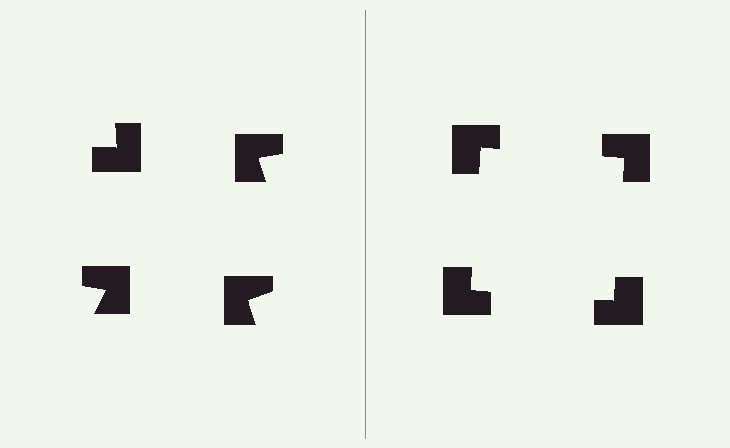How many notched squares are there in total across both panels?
8 — 4 on each side.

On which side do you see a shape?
An illusory square appears on the right side. On the left side the wedge cuts are rotated, so no coherent shape forms.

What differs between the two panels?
The notched squares are positioned identically on both sides; only the wedge orientations differ. On the right they align to a square; on the left they are misaligned.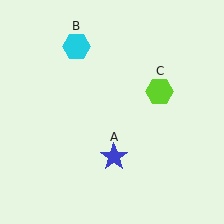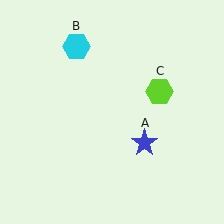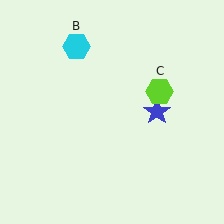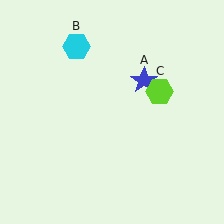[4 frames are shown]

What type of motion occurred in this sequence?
The blue star (object A) rotated counterclockwise around the center of the scene.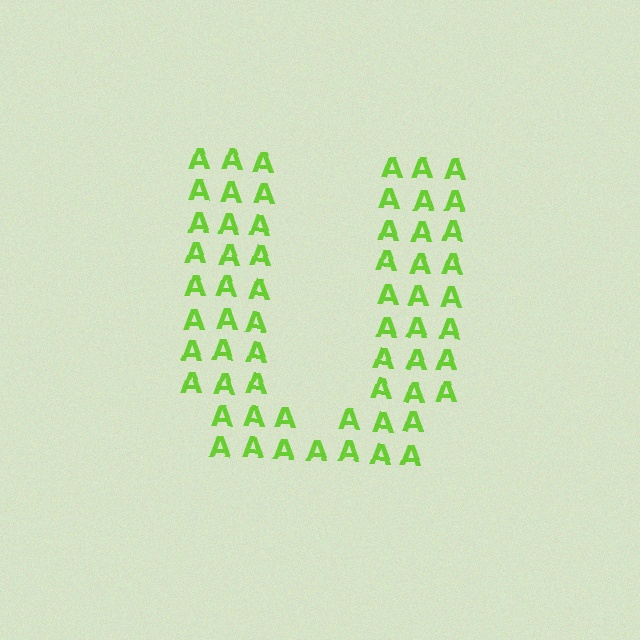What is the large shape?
The large shape is the letter U.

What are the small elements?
The small elements are letter A's.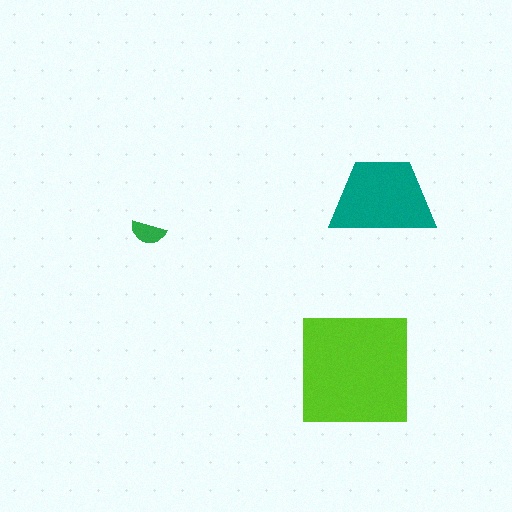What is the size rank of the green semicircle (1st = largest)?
3rd.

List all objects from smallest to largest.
The green semicircle, the teal trapezoid, the lime square.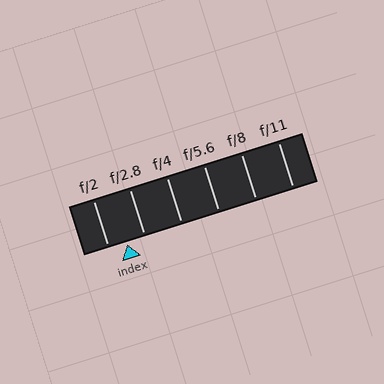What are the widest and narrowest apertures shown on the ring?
The widest aperture shown is f/2 and the narrowest is f/11.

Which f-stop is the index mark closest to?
The index mark is closest to f/2.8.